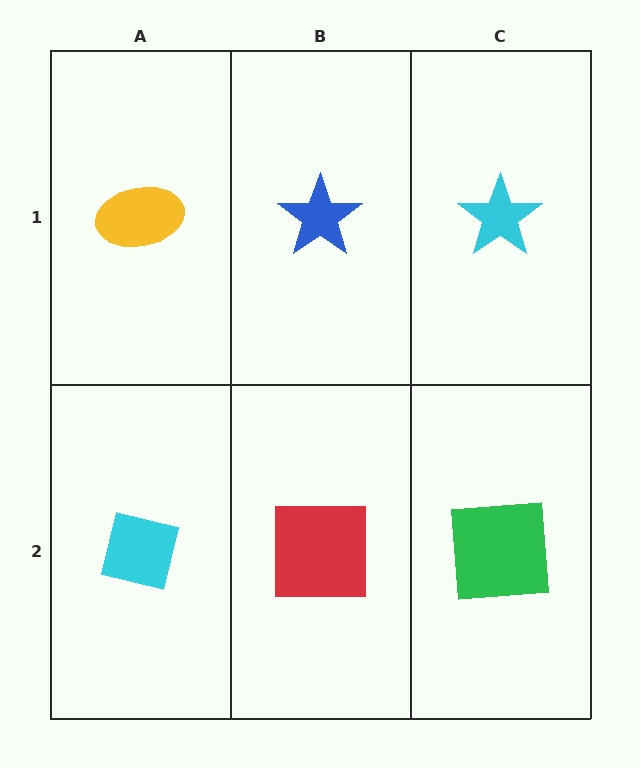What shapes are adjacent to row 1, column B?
A red square (row 2, column B), a yellow ellipse (row 1, column A), a cyan star (row 1, column C).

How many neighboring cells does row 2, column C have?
2.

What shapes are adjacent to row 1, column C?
A green square (row 2, column C), a blue star (row 1, column B).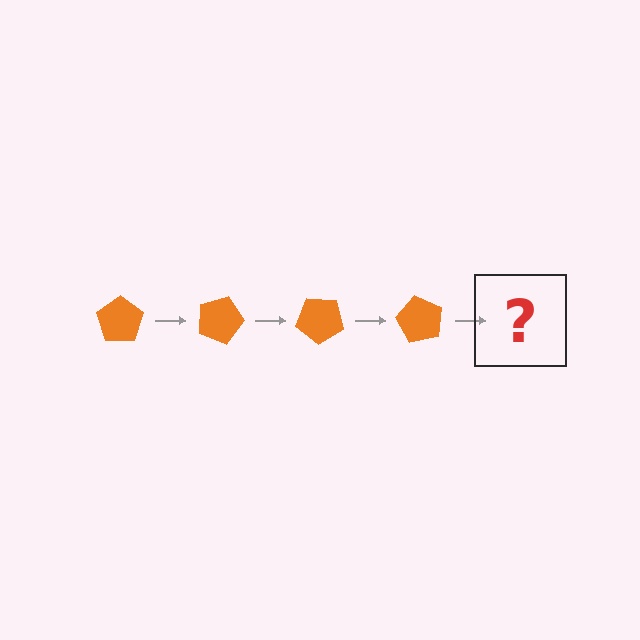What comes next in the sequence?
The next element should be an orange pentagon rotated 80 degrees.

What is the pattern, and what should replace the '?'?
The pattern is that the pentagon rotates 20 degrees each step. The '?' should be an orange pentagon rotated 80 degrees.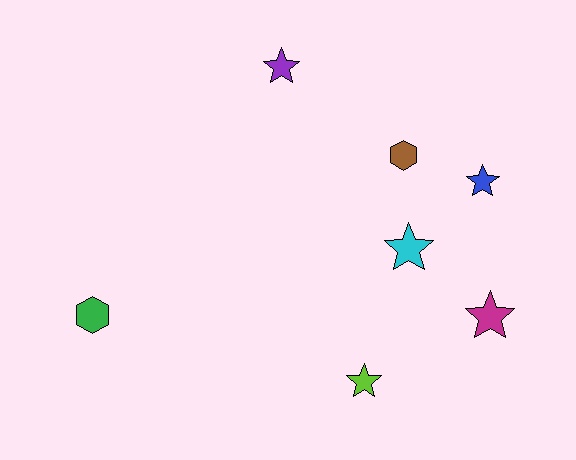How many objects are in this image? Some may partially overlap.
There are 7 objects.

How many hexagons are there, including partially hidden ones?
There are 2 hexagons.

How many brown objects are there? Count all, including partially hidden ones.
There is 1 brown object.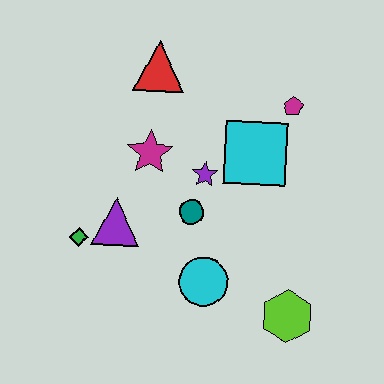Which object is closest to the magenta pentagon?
The cyan square is closest to the magenta pentagon.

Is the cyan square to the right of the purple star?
Yes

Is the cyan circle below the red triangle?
Yes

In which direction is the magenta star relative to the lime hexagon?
The magenta star is above the lime hexagon.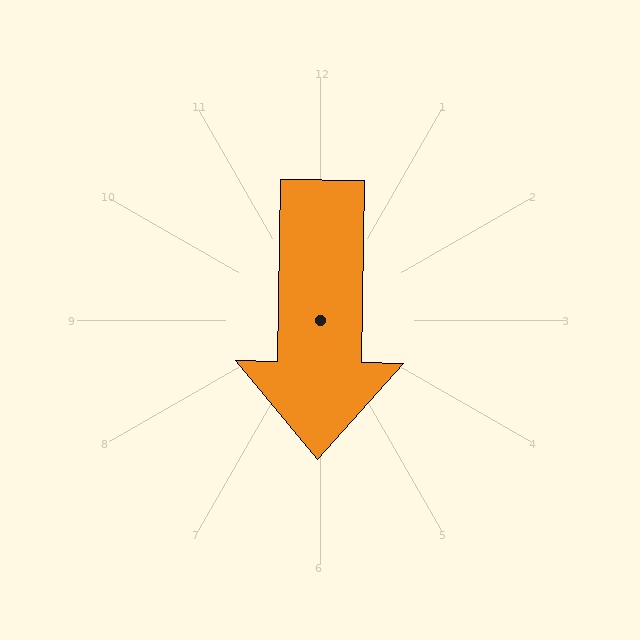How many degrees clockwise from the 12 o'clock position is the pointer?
Approximately 181 degrees.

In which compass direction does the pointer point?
South.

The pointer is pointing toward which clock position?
Roughly 6 o'clock.